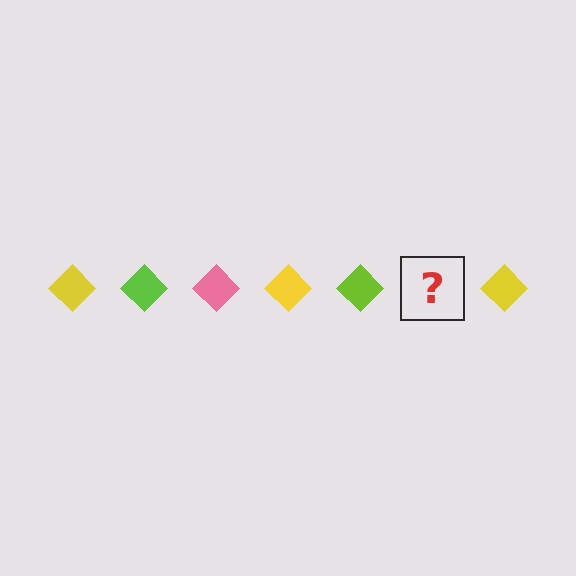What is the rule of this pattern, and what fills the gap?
The rule is that the pattern cycles through yellow, lime, pink diamonds. The gap should be filled with a pink diamond.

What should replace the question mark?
The question mark should be replaced with a pink diamond.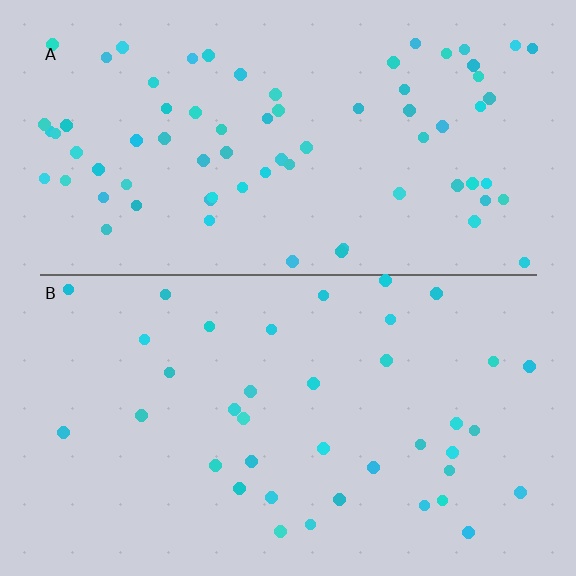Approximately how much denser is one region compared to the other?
Approximately 1.9× — region A over region B.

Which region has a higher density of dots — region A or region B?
A (the top).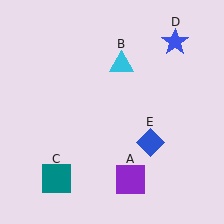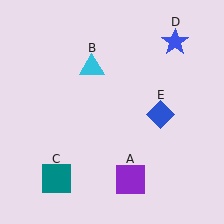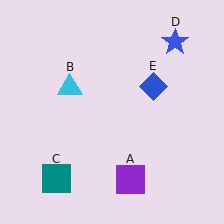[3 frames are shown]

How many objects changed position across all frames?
2 objects changed position: cyan triangle (object B), blue diamond (object E).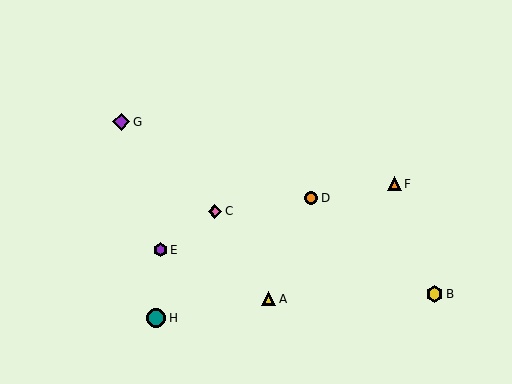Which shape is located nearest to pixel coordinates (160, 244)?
The purple hexagon (labeled E) at (161, 250) is nearest to that location.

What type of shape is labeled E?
Shape E is a purple hexagon.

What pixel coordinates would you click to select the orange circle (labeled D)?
Click at (311, 198) to select the orange circle D.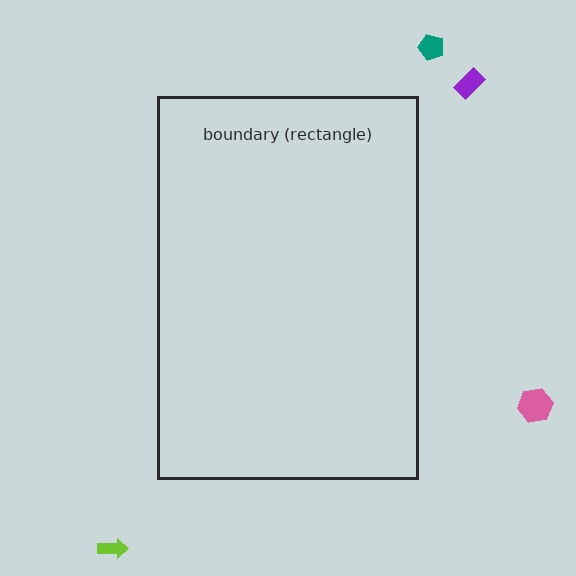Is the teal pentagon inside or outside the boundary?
Outside.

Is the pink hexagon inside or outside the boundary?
Outside.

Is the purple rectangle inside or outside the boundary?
Outside.